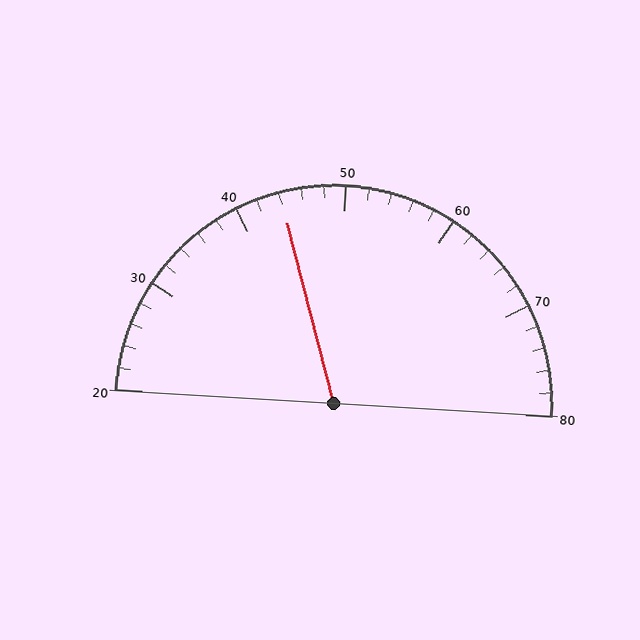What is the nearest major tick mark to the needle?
The nearest major tick mark is 40.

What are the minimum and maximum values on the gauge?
The gauge ranges from 20 to 80.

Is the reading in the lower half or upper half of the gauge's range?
The reading is in the lower half of the range (20 to 80).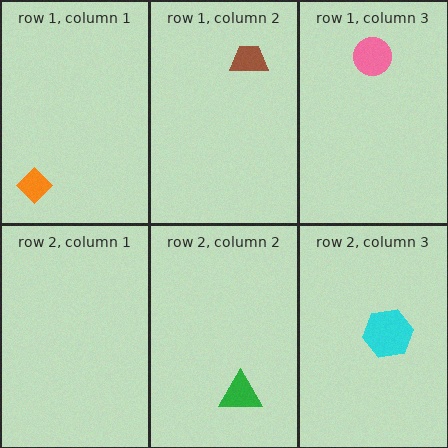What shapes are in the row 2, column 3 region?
The cyan hexagon.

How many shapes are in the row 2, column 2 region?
1.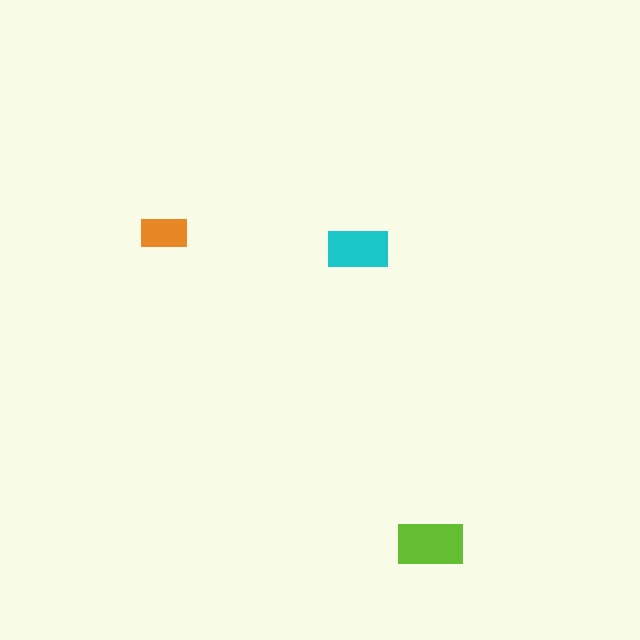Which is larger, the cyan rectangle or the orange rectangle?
The cyan one.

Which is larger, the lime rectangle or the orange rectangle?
The lime one.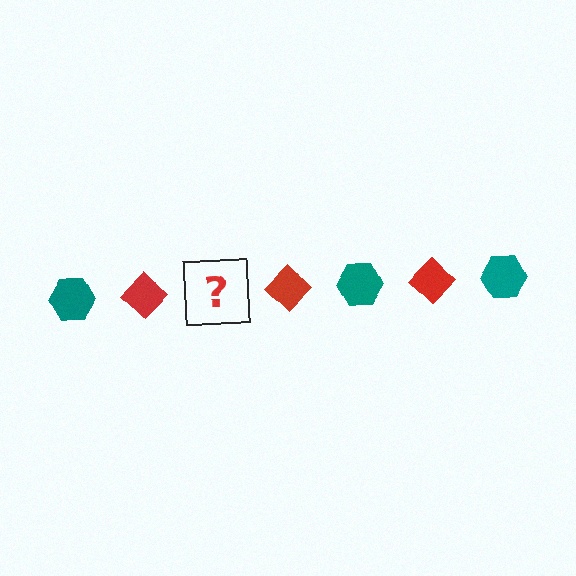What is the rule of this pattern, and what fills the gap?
The rule is that the pattern alternates between teal hexagon and red diamond. The gap should be filled with a teal hexagon.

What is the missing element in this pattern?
The missing element is a teal hexagon.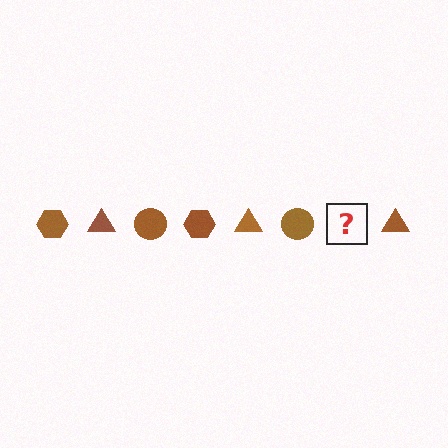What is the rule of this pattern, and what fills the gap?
The rule is that the pattern cycles through hexagon, triangle, circle shapes in brown. The gap should be filled with a brown hexagon.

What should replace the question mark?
The question mark should be replaced with a brown hexagon.